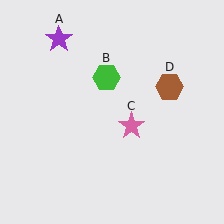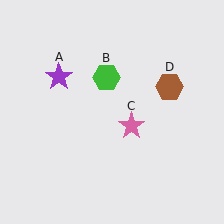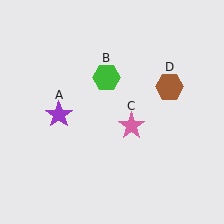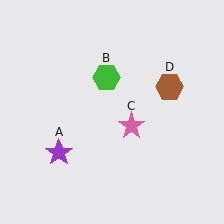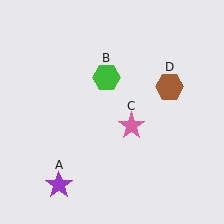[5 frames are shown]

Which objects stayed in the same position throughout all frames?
Green hexagon (object B) and pink star (object C) and brown hexagon (object D) remained stationary.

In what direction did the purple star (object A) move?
The purple star (object A) moved down.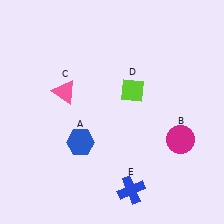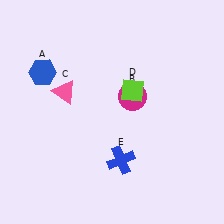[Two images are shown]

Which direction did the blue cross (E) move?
The blue cross (E) moved up.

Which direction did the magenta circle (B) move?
The magenta circle (B) moved left.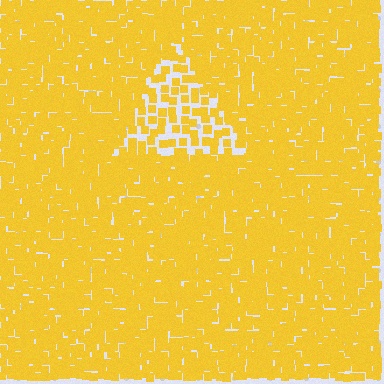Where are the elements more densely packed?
The elements are more densely packed outside the triangle boundary.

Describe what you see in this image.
The image contains small yellow elements arranged at two different densities. A triangle-shaped region is visible where the elements are less densely packed than the surrounding area.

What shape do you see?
I see a triangle.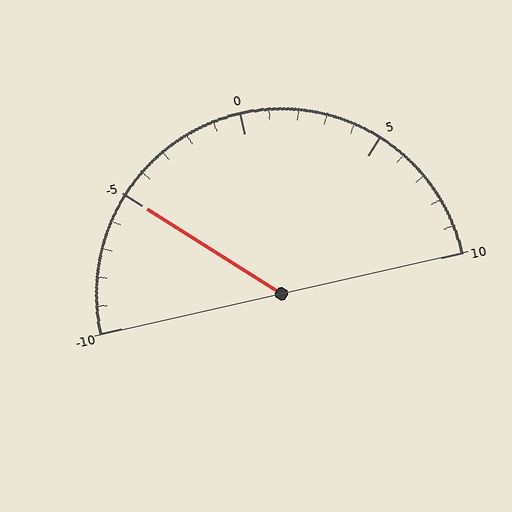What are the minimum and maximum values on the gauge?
The gauge ranges from -10 to 10.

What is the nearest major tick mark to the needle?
The nearest major tick mark is -5.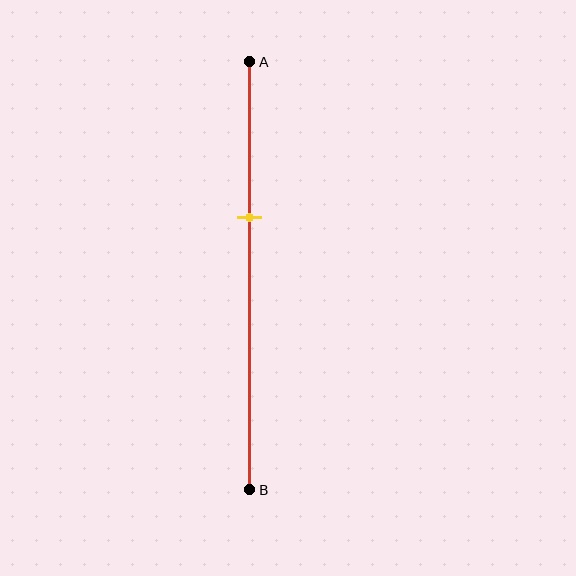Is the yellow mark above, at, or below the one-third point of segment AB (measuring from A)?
The yellow mark is below the one-third point of segment AB.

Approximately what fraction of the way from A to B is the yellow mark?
The yellow mark is approximately 35% of the way from A to B.